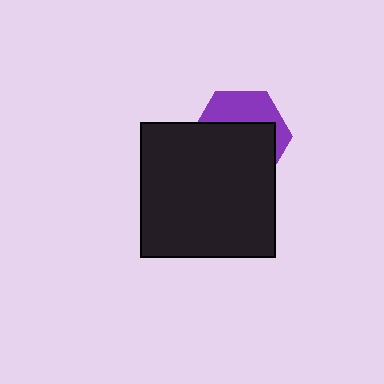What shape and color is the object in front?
The object in front is a black square.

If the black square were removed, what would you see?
You would see the complete purple hexagon.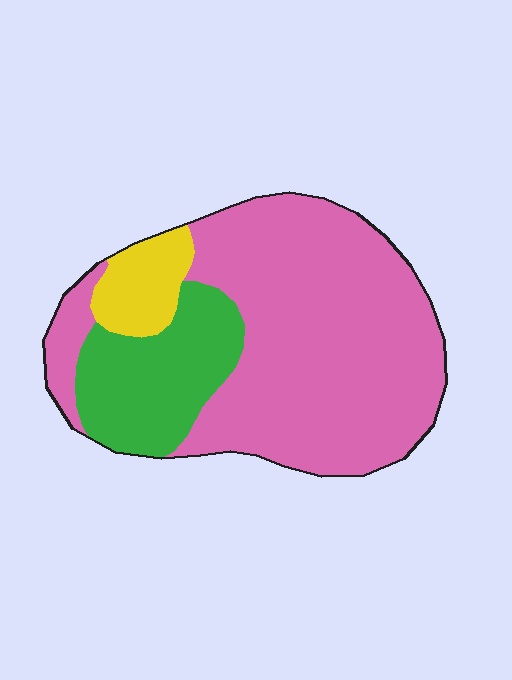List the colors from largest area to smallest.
From largest to smallest: pink, green, yellow.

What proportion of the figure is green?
Green covers about 20% of the figure.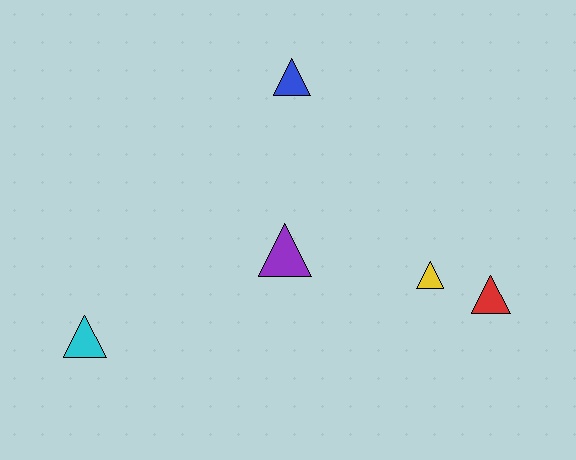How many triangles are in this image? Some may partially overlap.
There are 5 triangles.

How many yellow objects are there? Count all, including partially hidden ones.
There is 1 yellow object.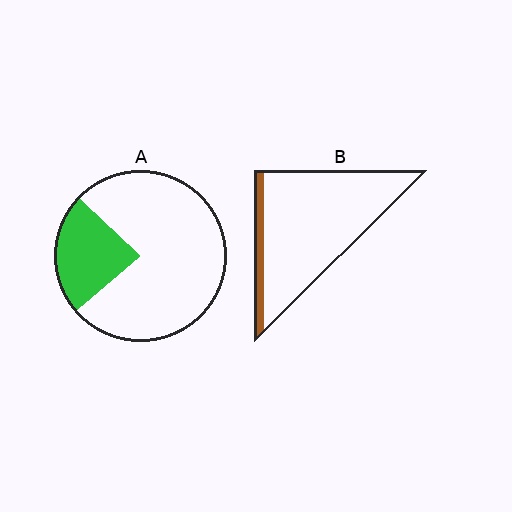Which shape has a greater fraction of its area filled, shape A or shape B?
Shape A.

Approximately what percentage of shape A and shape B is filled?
A is approximately 25% and B is approximately 10%.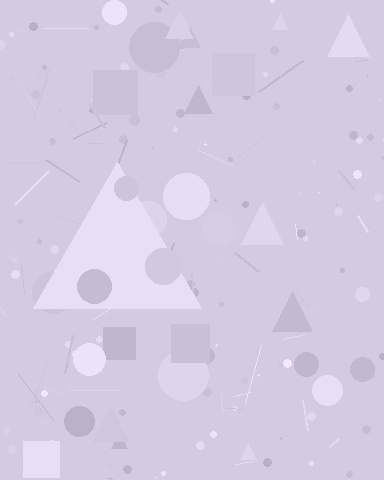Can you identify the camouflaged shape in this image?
The camouflaged shape is a triangle.